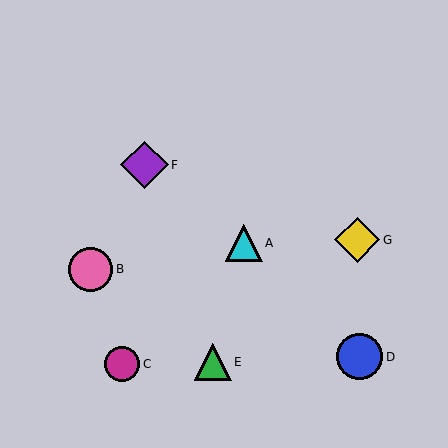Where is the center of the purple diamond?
The center of the purple diamond is at (145, 165).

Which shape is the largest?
The purple diamond (labeled F) is the largest.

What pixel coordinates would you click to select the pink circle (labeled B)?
Click at (91, 269) to select the pink circle B.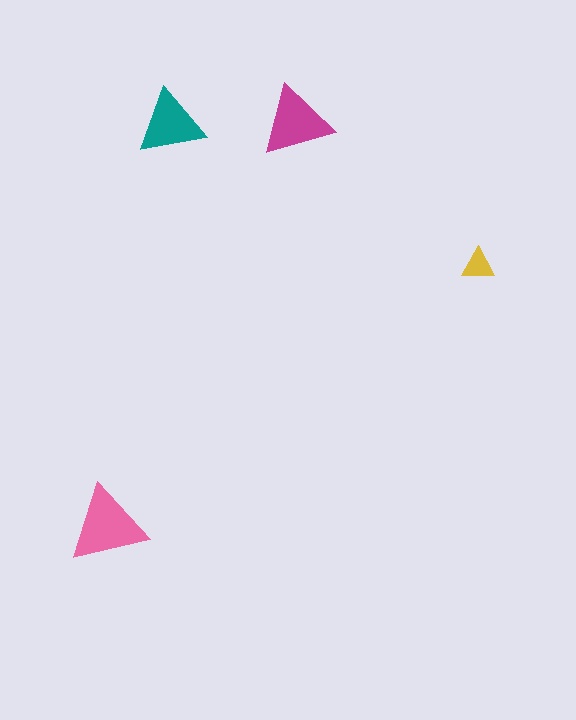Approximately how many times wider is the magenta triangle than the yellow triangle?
About 2 times wider.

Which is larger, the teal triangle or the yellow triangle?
The teal one.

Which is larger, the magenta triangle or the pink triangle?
The pink one.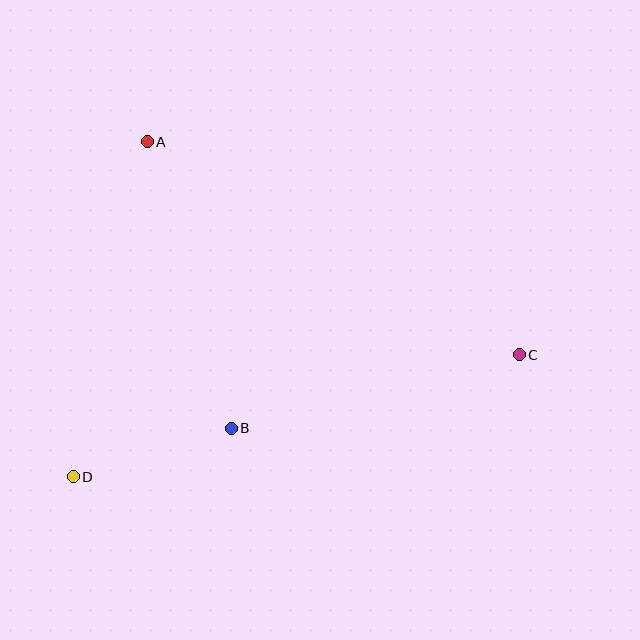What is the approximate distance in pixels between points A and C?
The distance between A and C is approximately 429 pixels.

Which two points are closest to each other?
Points B and D are closest to each other.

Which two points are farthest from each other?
Points C and D are farthest from each other.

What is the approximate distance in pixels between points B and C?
The distance between B and C is approximately 298 pixels.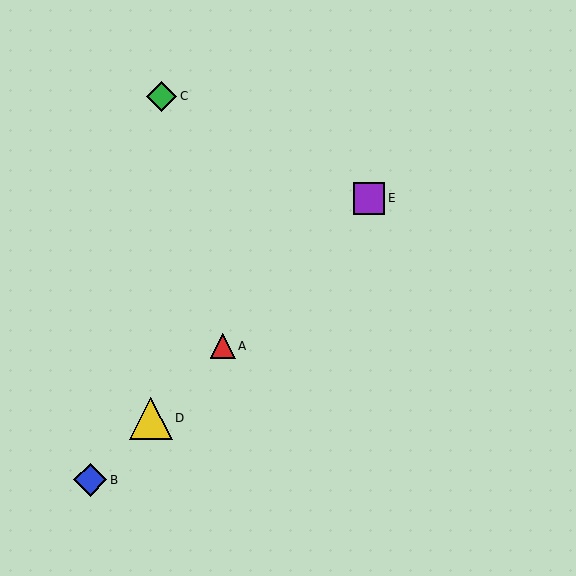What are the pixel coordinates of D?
Object D is at (151, 418).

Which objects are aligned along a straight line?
Objects A, B, D, E are aligned along a straight line.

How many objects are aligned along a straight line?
4 objects (A, B, D, E) are aligned along a straight line.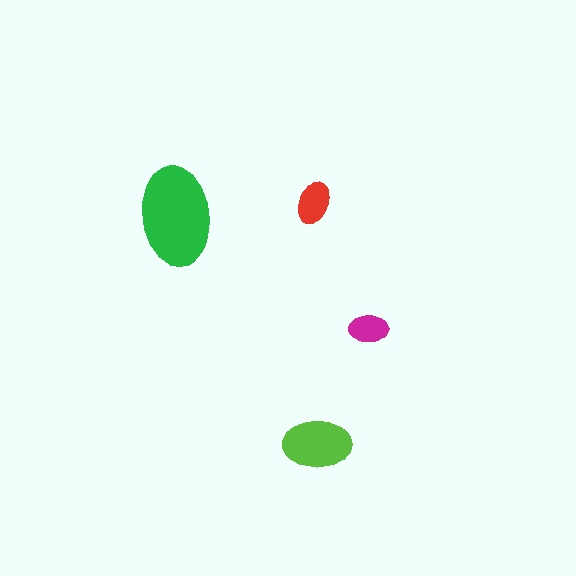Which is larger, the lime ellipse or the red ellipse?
The lime one.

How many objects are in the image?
There are 4 objects in the image.